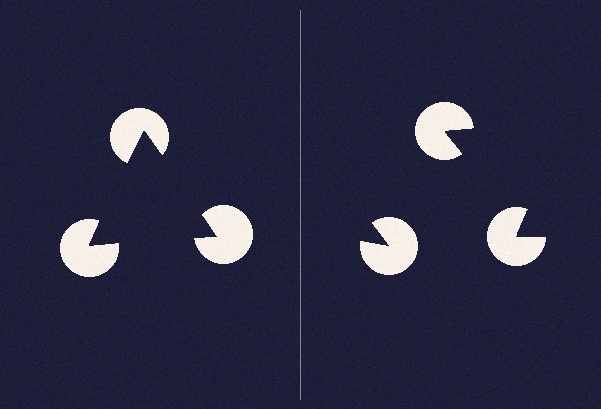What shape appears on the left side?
An illusory triangle.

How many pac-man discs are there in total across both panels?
6 — 3 on each side.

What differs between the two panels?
The pac-man discs are positioned identically on both sides; only the wedge orientations differ. On the left they align to a triangle; on the right they are misaligned.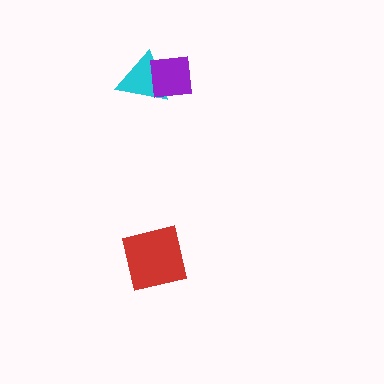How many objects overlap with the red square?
0 objects overlap with the red square.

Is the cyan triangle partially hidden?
Yes, it is partially covered by another shape.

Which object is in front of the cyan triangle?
The purple square is in front of the cyan triangle.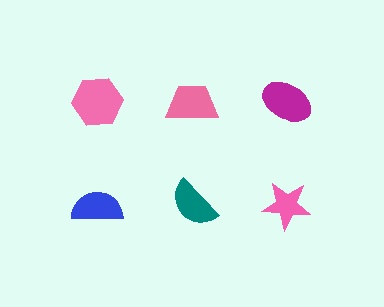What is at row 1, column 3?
A magenta ellipse.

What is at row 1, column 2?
A pink trapezoid.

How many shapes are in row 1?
3 shapes.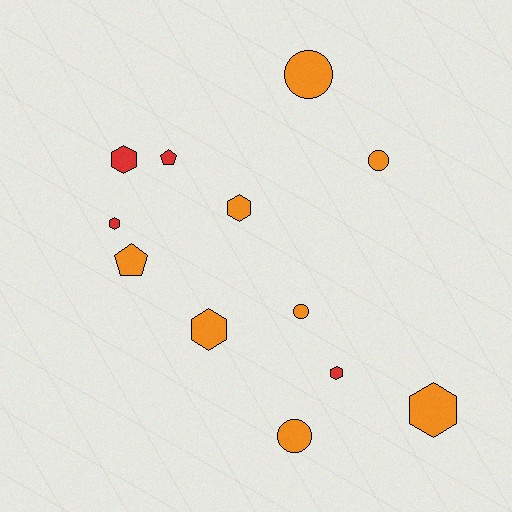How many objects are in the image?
There are 12 objects.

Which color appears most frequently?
Orange, with 8 objects.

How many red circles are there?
There are no red circles.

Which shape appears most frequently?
Hexagon, with 6 objects.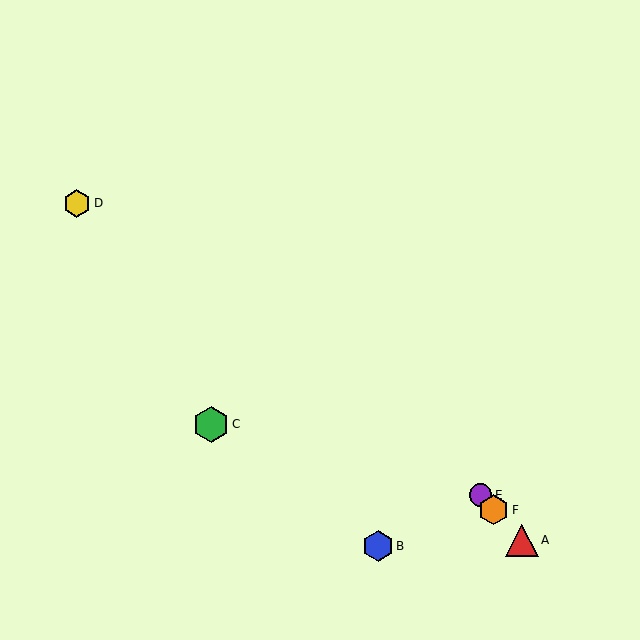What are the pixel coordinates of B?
Object B is at (378, 546).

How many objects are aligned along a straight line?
3 objects (A, E, F) are aligned along a straight line.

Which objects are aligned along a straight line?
Objects A, E, F are aligned along a straight line.